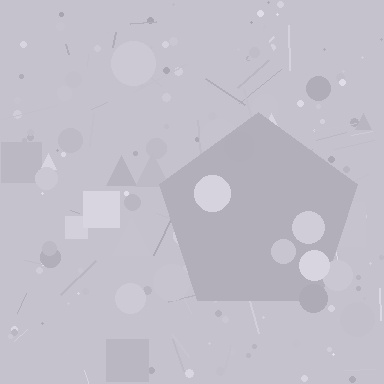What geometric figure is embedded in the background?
A pentagon is embedded in the background.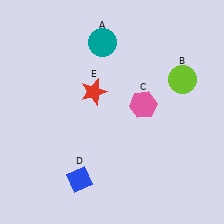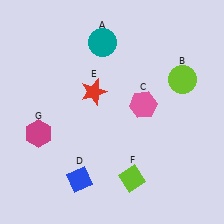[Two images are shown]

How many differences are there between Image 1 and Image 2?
There are 2 differences between the two images.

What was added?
A lime diamond (F), a magenta hexagon (G) were added in Image 2.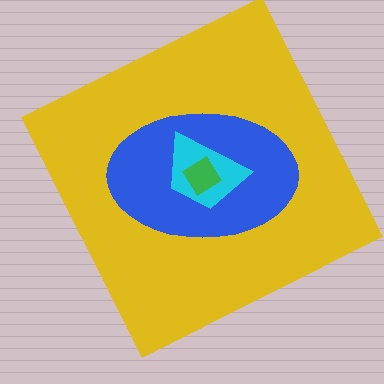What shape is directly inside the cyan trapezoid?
The green diamond.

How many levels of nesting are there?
4.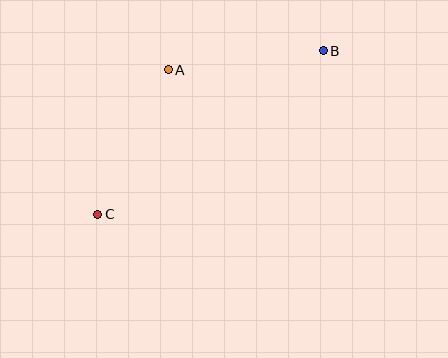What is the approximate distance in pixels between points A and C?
The distance between A and C is approximately 161 pixels.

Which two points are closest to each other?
Points A and B are closest to each other.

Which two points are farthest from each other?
Points B and C are farthest from each other.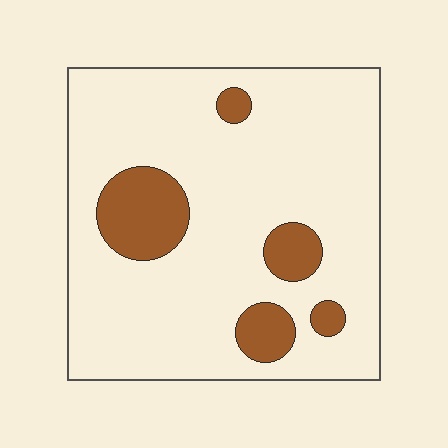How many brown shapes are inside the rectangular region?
5.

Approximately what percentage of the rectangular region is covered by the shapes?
Approximately 15%.